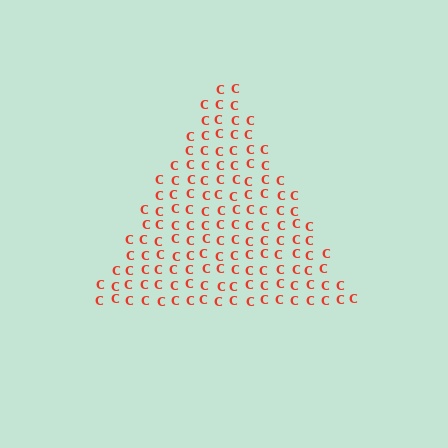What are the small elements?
The small elements are letter C's.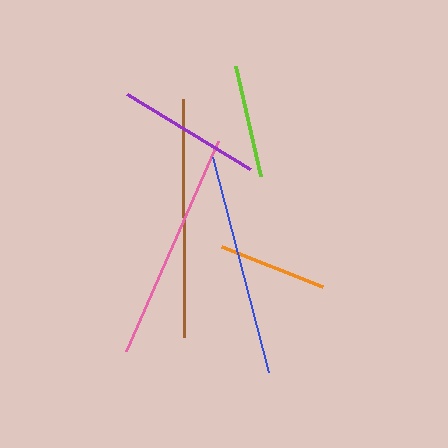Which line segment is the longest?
The brown line is the longest at approximately 238 pixels.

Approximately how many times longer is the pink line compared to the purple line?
The pink line is approximately 1.6 times the length of the purple line.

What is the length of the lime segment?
The lime segment is approximately 113 pixels long.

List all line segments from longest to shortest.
From longest to shortest: brown, pink, blue, purple, lime, orange.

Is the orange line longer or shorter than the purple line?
The purple line is longer than the orange line.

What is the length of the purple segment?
The purple segment is approximately 144 pixels long.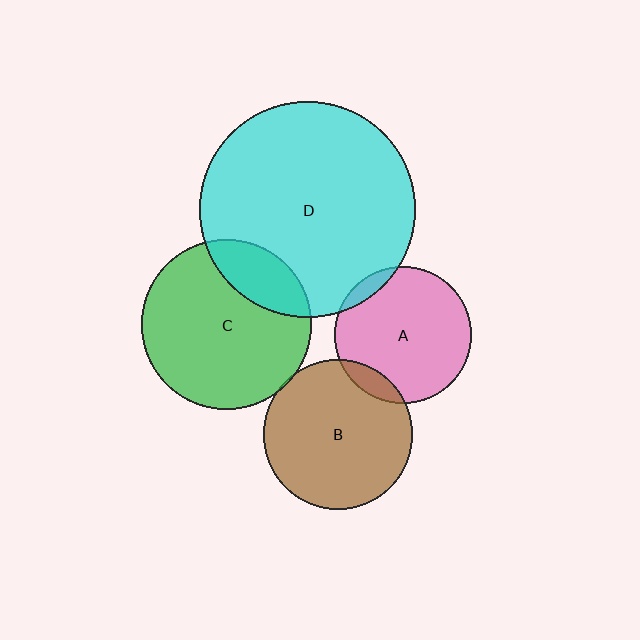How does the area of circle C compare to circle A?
Approximately 1.5 times.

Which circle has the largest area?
Circle D (cyan).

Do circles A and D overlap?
Yes.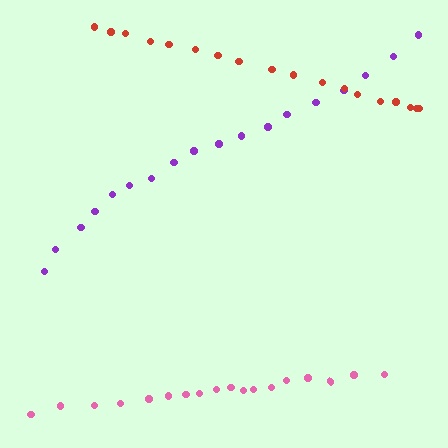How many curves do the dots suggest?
There are 3 distinct paths.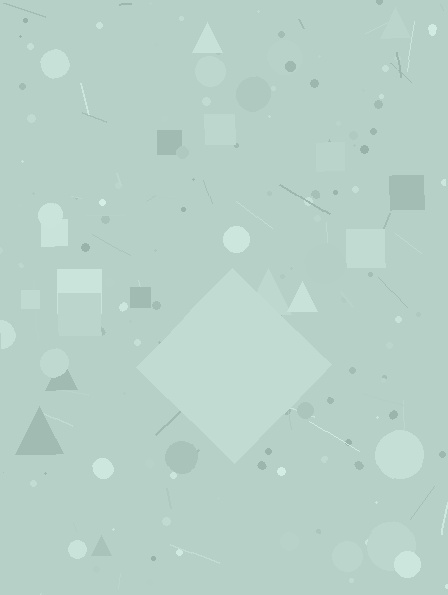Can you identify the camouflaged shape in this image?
The camouflaged shape is a diamond.